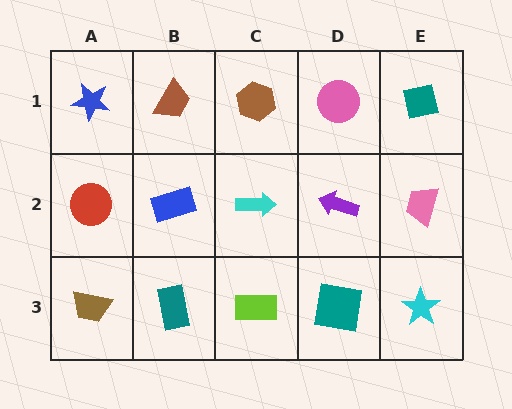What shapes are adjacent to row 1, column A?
A red circle (row 2, column A), a brown trapezoid (row 1, column B).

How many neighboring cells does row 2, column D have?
4.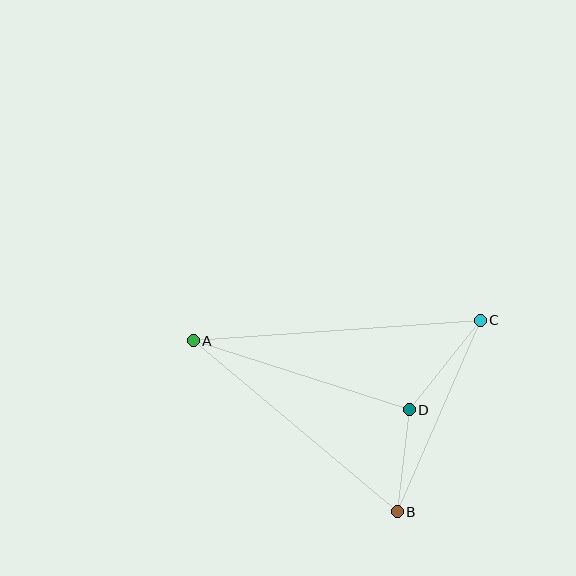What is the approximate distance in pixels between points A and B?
The distance between A and B is approximately 266 pixels.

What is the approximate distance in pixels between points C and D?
The distance between C and D is approximately 114 pixels.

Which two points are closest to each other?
Points B and D are closest to each other.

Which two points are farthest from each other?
Points A and C are farthest from each other.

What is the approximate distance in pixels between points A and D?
The distance between A and D is approximately 227 pixels.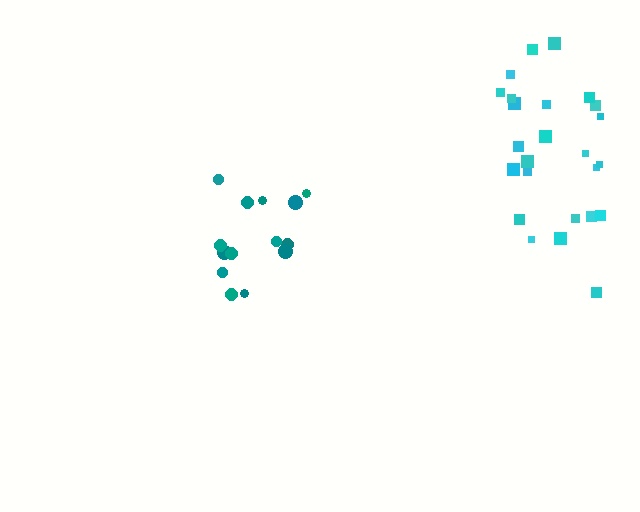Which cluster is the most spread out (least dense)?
Teal.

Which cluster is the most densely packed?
Cyan.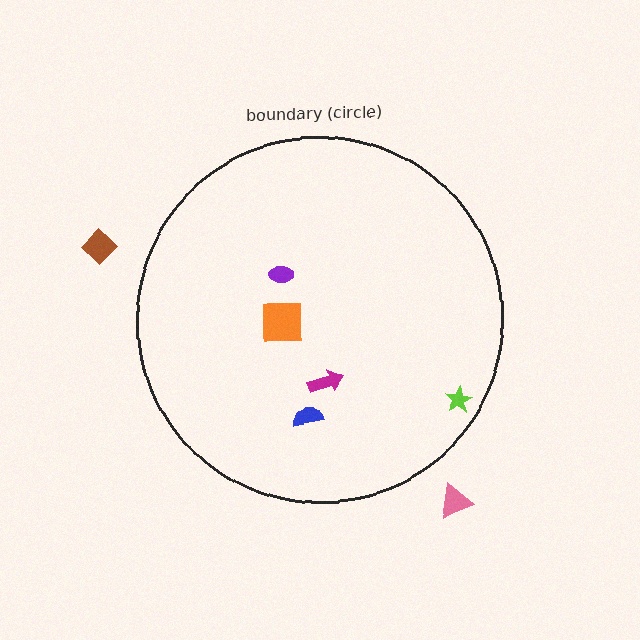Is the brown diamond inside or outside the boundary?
Outside.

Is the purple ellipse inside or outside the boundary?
Inside.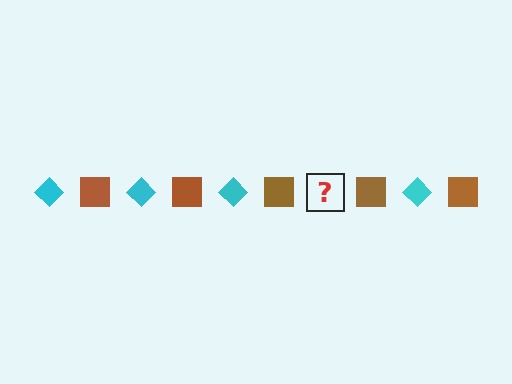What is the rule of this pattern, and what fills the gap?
The rule is that the pattern alternates between cyan diamond and brown square. The gap should be filled with a cyan diamond.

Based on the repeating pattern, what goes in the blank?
The blank should be a cyan diamond.